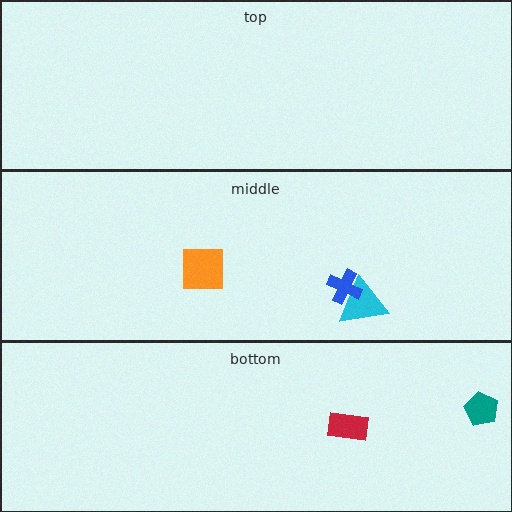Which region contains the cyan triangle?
The middle region.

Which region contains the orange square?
The middle region.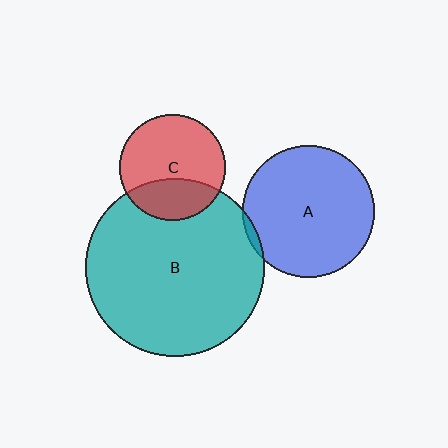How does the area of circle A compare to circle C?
Approximately 1.6 times.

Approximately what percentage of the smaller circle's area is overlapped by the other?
Approximately 5%.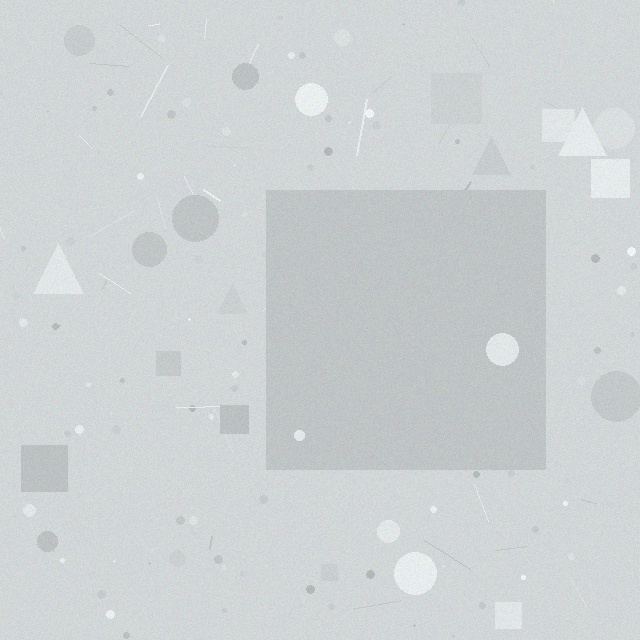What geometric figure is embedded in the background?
A square is embedded in the background.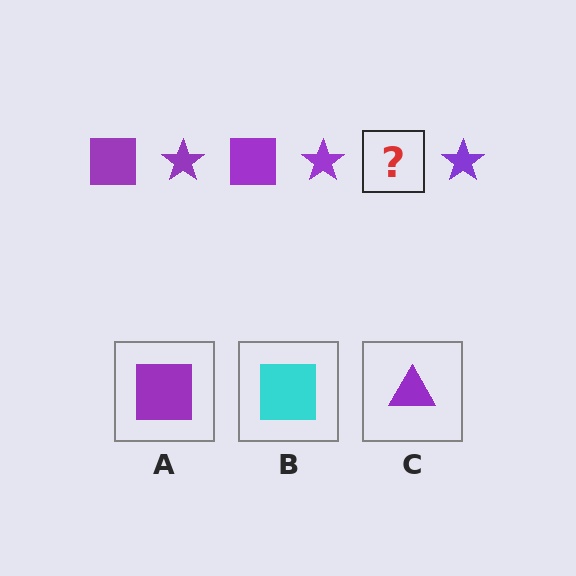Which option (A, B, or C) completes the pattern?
A.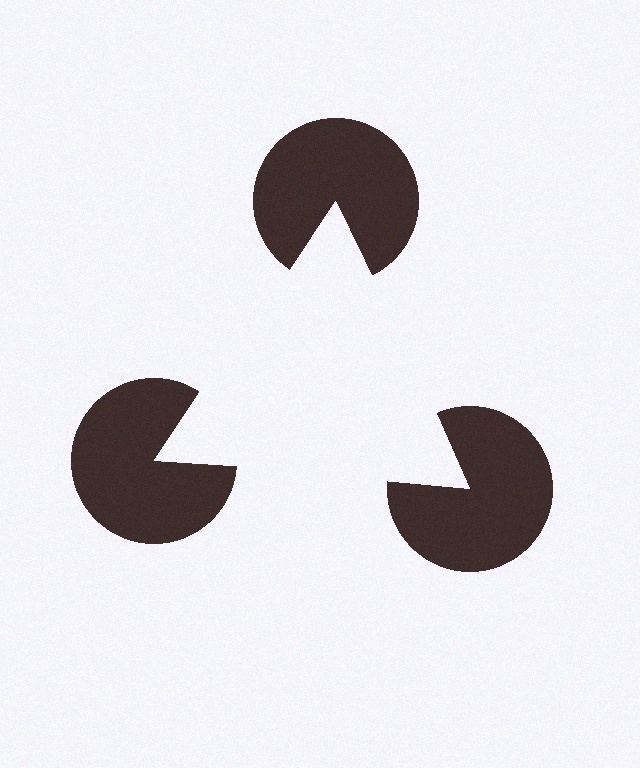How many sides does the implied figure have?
3 sides.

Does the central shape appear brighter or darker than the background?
It typically appears slightly brighter than the background, even though no actual brightness change is drawn.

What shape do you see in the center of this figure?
An illusory triangle — its edges are inferred from the aligned wedge cuts in the pac-man discs, not physically drawn.